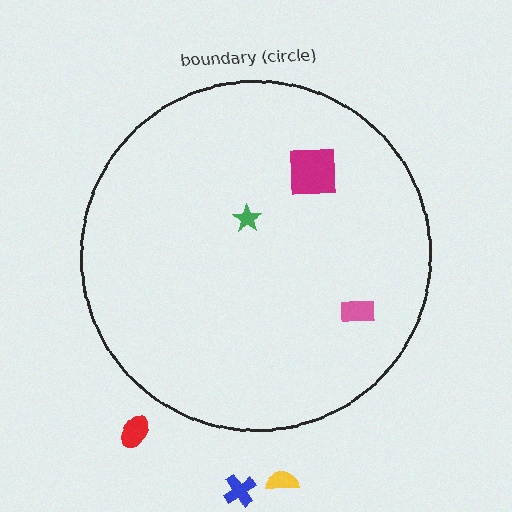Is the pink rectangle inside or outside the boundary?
Inside.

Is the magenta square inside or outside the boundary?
Inside.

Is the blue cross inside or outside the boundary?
Outside.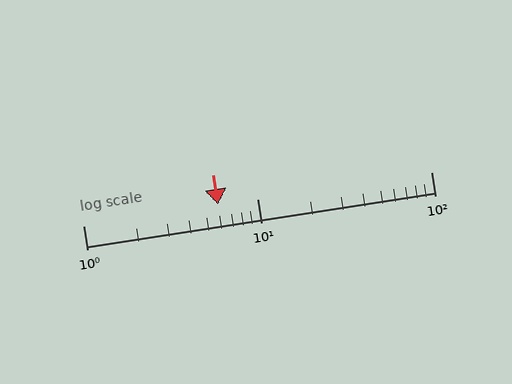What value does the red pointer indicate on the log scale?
The pointer indicates approximately 6.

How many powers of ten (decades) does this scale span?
The scale spans 2 decades, from 1 to 100.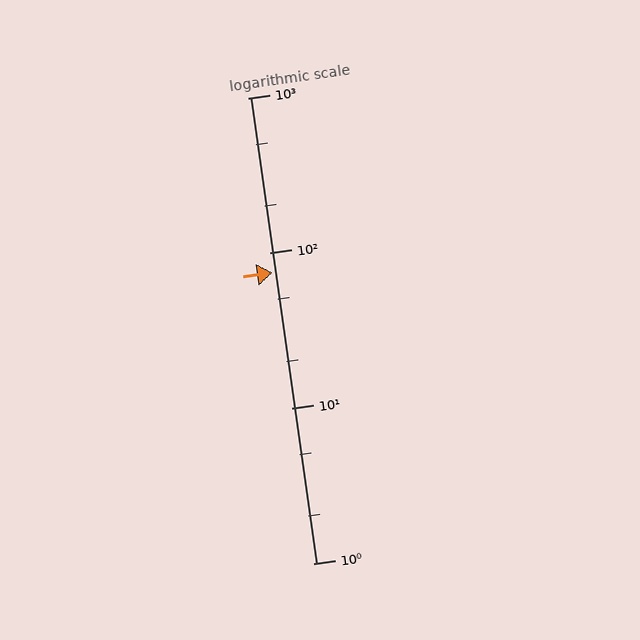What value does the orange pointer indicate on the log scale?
The pointer indicates approximately 75.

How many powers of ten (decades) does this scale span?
The scale spans 3 decades, from 1 to 1000.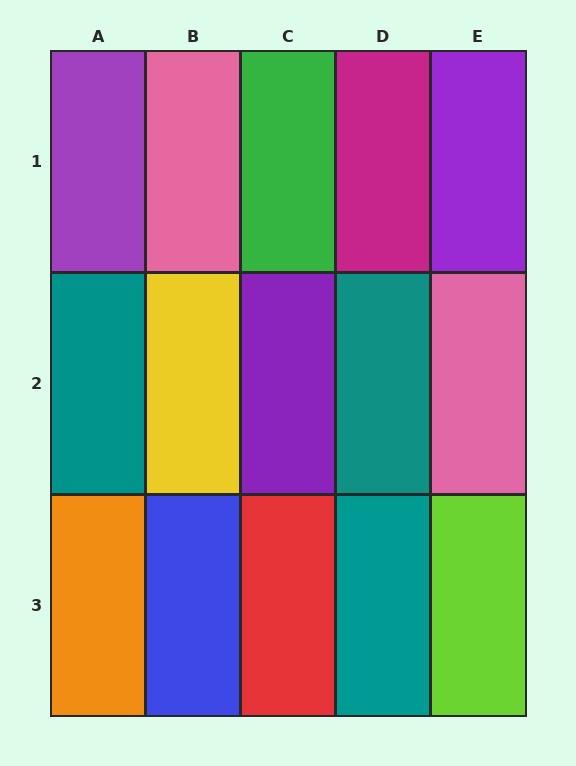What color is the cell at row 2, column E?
Pink.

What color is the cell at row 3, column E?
Lime.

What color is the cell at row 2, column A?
Teal.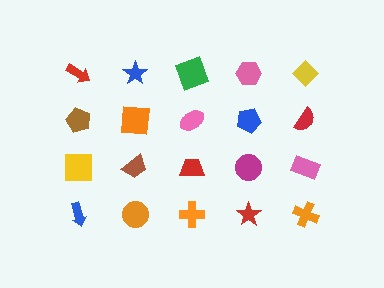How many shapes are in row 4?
5 shapes.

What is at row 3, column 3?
A red trapezoid.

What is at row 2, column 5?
A red semicircle.